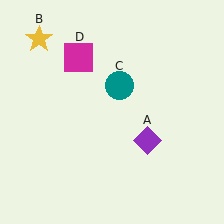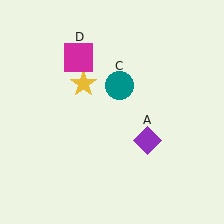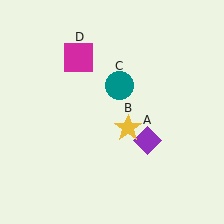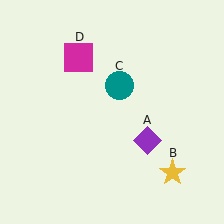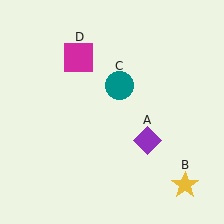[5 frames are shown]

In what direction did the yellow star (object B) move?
The yellow star (object B) moved down and to the right.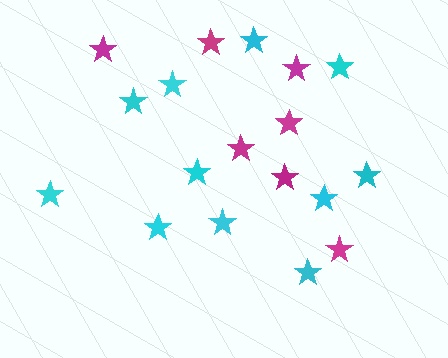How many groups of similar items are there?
There are 2 groups: one group of cyan stars (11) and one group of magenta stars (7).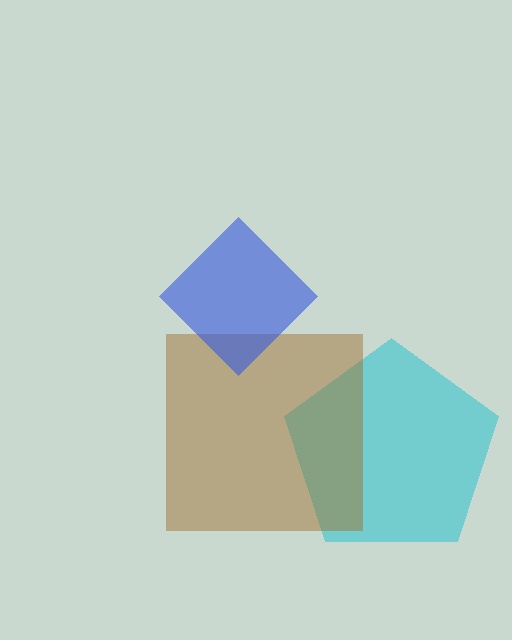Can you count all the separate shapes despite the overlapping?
Yes, there are 3 separate shapes.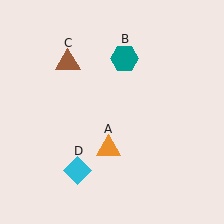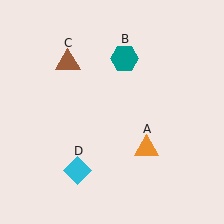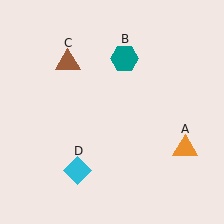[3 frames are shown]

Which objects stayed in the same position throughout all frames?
Teal hexagon (object B) and brown triangle (object C) and cyan diamond (object D) remained stationary.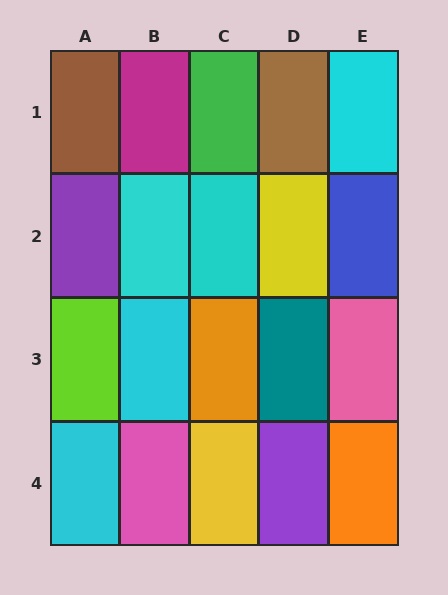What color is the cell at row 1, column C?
Green.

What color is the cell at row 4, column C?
Yellow.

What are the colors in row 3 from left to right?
Lime, cyan, orange, teal, pink.